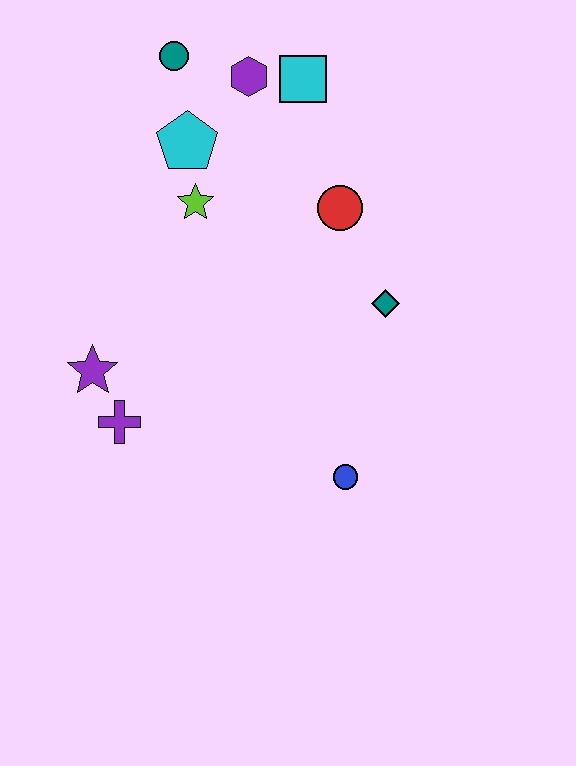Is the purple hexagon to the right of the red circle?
No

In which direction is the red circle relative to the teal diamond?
The red circle is above the teal diamond.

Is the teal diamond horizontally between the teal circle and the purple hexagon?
No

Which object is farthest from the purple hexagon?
The blue circle is farthest from the purple hexagon.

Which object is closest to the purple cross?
The purple star is closest to the purple cross.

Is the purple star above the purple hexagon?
No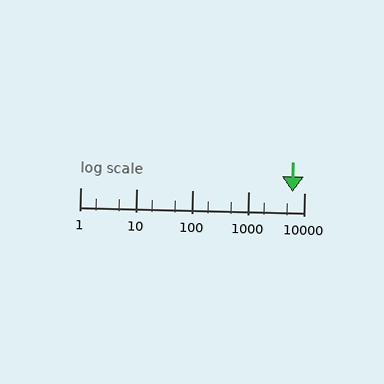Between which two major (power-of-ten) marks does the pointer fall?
The pointer is between 1000 and 10000.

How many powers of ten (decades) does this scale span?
The scale spans 4 decades, from 1 to 10000.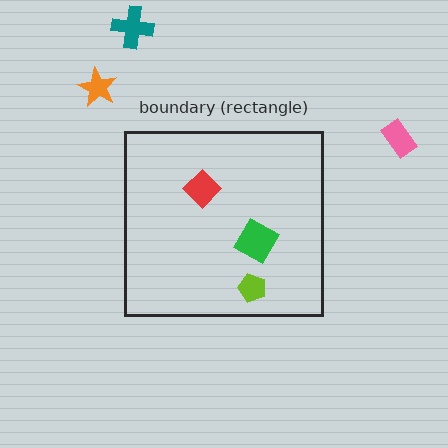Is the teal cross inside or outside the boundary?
Outside.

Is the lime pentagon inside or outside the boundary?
Inside.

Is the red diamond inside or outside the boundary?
Inside.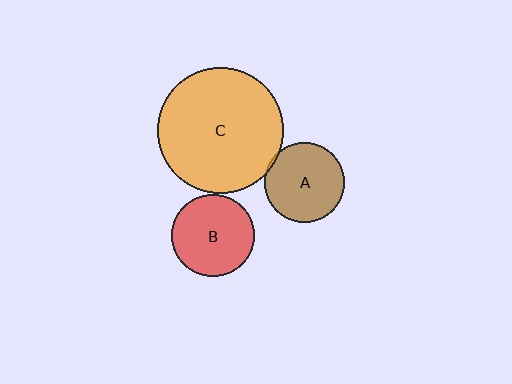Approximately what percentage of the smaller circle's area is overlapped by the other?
Approximately 5%.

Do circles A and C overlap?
Yes.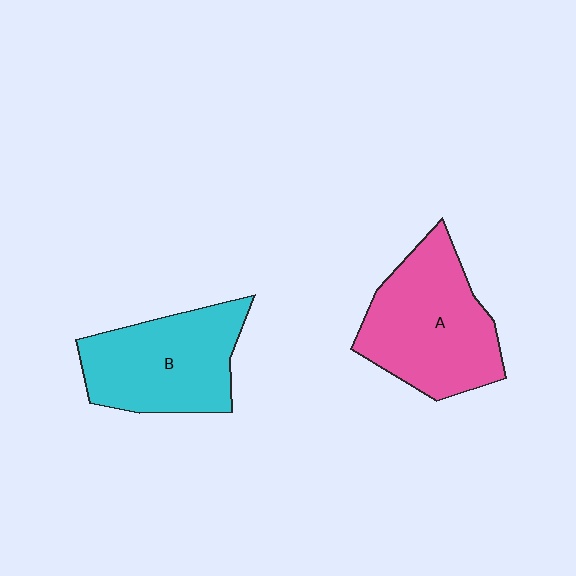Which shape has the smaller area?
Shape B (cyan).